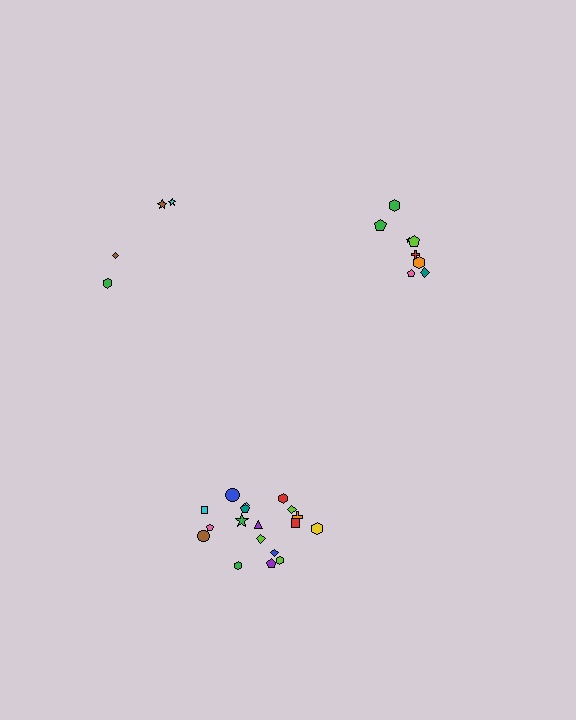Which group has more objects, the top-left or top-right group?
The top-right group.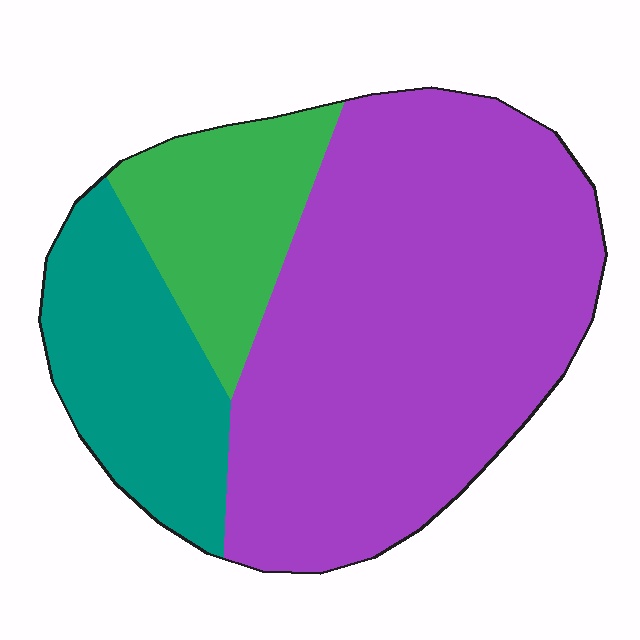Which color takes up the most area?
Purple, at roughly 65%.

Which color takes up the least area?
Green, at roughly 15%.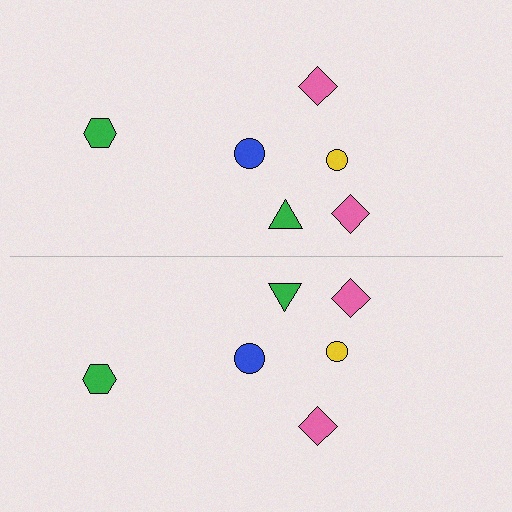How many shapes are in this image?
There are 12 shapes in this image.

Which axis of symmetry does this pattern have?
The pattern has a horizontal axis of symmetry running through the center of the image.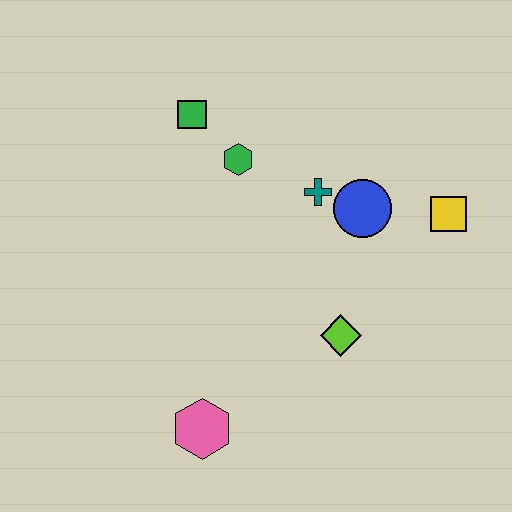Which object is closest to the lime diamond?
The blue circle is closest to the lime diamond.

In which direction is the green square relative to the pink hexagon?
The green square is above the pink hexagon.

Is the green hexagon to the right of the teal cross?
No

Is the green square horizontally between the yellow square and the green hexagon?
No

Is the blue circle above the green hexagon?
No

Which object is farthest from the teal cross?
The pink hexagon is farthest from the teal cross.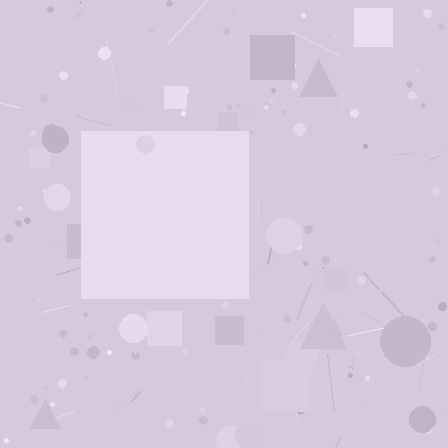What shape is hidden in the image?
A square is hidden in the image.